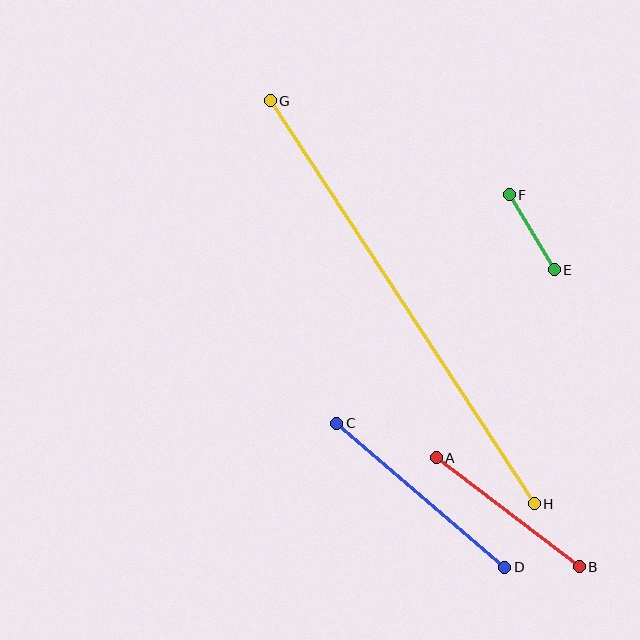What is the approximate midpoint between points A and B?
The midpoint is at approximately (508, 512) pixels.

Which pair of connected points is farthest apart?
Points G and H are farthest apart.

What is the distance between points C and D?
The distance is approximately 222 pixels.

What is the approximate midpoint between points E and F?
The midpoint is at approximately (532, 232) pixels.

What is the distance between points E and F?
The distance is approximately 88 pixels.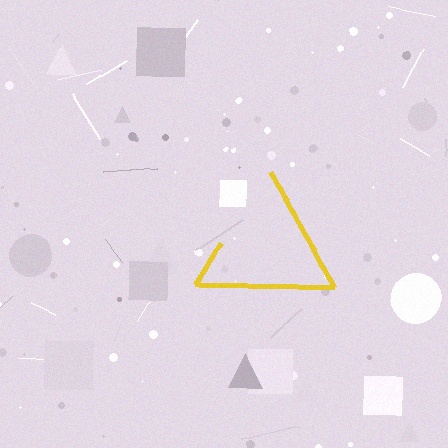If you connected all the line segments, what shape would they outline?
They would outline a triangle.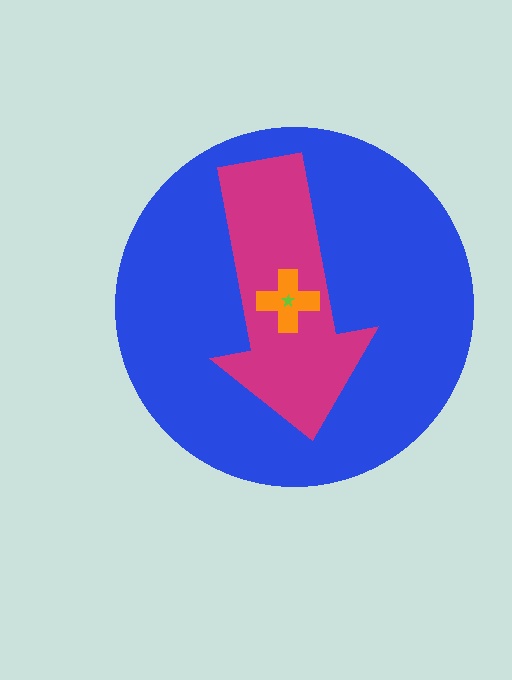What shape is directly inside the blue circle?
The magenta arrow.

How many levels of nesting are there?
4.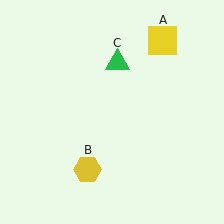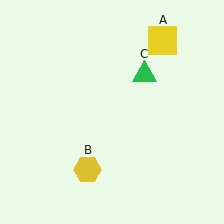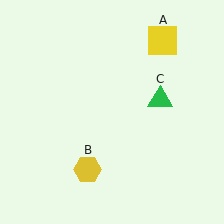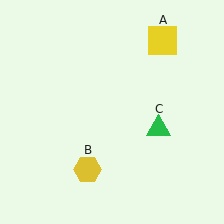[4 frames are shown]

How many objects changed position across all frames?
1 object changed position: green triangle (object C).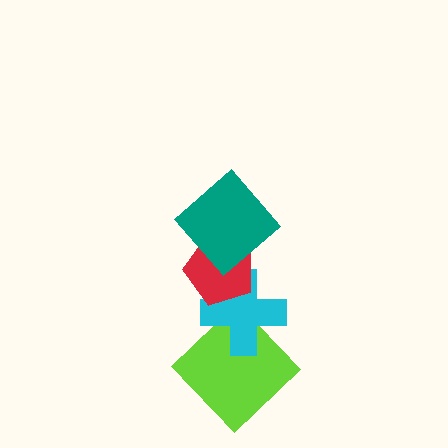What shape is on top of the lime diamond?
The cyan cross is on top of the lime diamond.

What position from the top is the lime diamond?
The lime diamond is 4th from the top.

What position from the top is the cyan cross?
The cyan cross is 3rd from the top.